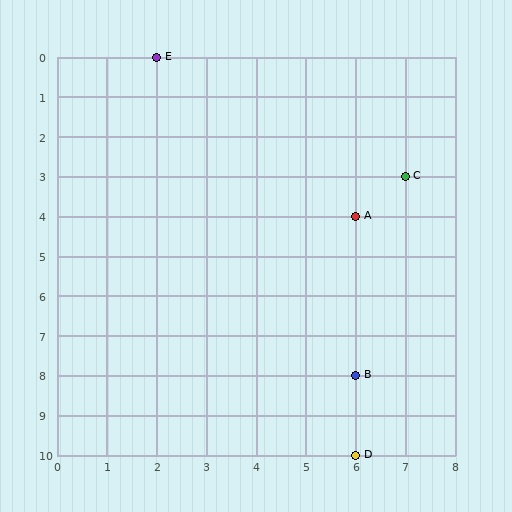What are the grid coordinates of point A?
Point A is at grid coordinates (6, 4).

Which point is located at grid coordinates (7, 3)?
Point C is at (7, 3).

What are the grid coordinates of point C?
Point C is at grid coordinates (7, 3).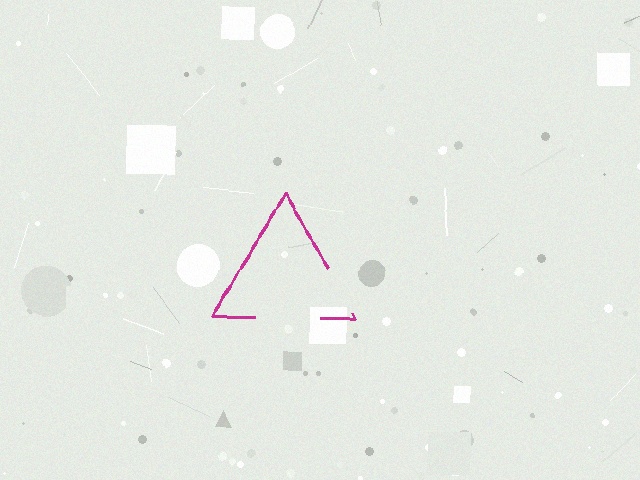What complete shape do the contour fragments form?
The contour fragments form a triangle.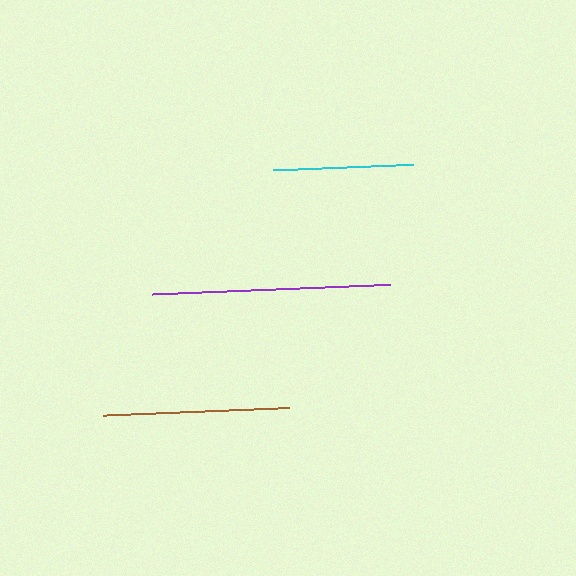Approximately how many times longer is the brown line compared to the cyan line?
The brown line is approximately 1.3 times the length of the cyan line.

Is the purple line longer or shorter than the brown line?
The purple line is longer than the brown line.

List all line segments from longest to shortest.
From longest to shortest: purple, brown, cyan.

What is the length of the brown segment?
The brown segment is approximately 185 pixels long.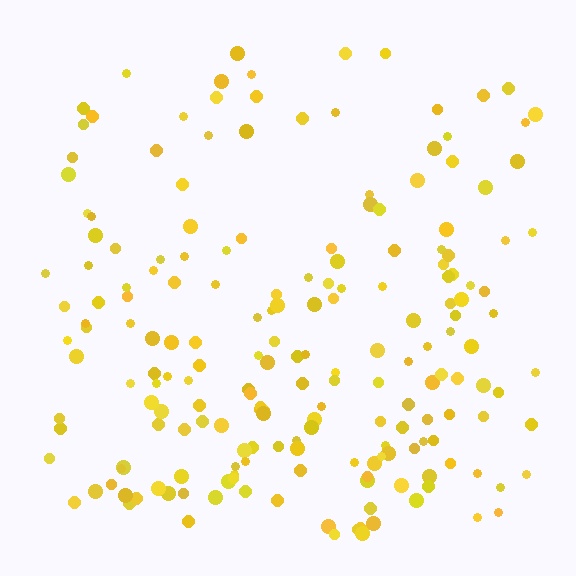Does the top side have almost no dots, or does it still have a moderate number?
Still a moderate number, just noticeably fewer than the bottom.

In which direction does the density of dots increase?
From top to bottom, with the bottom side densest.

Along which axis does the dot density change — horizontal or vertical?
Vertical.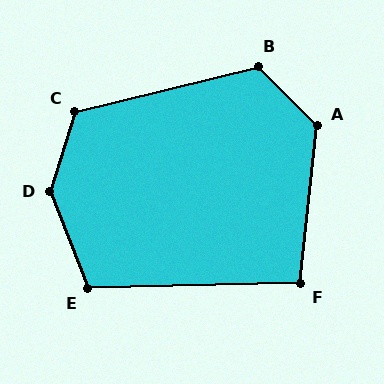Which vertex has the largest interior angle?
D, at approximately 141 degrees.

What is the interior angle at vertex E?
Approximately 110 degrees (obtuse).